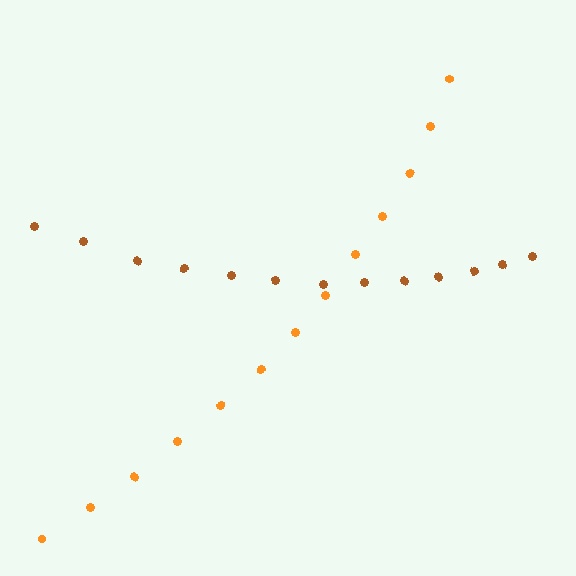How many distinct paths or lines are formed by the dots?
There are 2 distinct paths.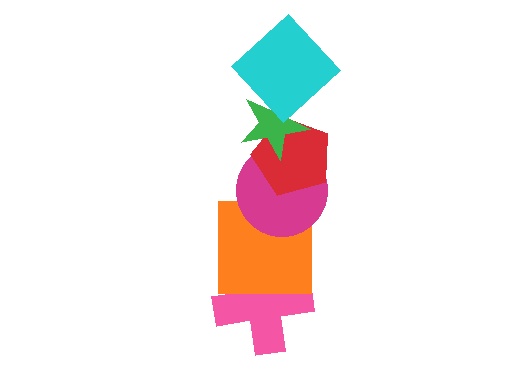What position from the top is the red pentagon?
The red pentagon is 3rd from the top.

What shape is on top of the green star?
The cyan diamond is on top of the green star.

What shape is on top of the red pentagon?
The green star is on top of the red pentagon.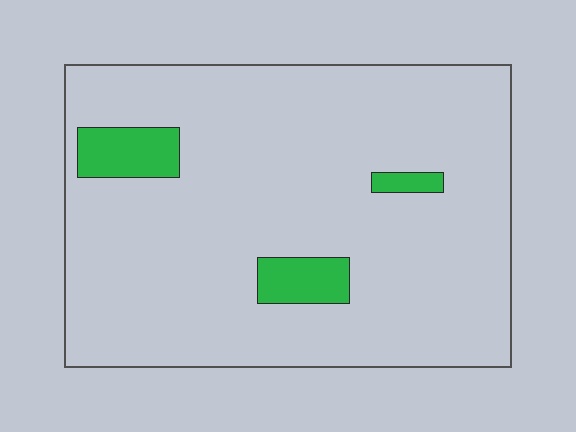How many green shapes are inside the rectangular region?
3.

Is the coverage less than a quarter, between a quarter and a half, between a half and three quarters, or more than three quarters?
Less than a quarter.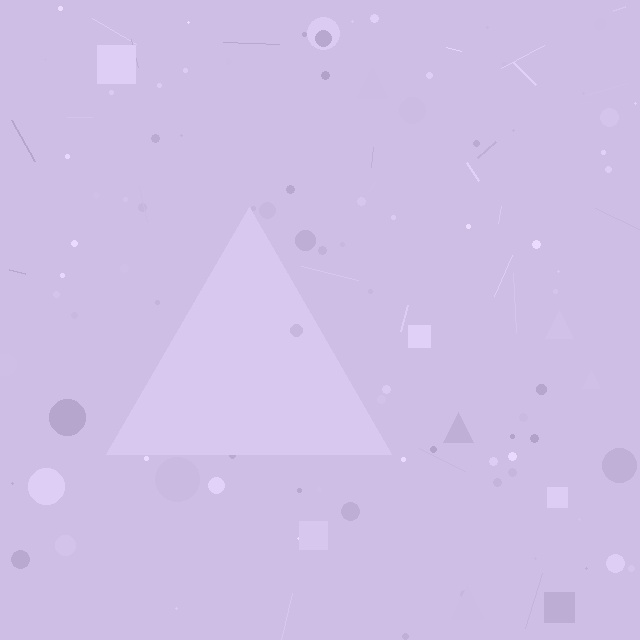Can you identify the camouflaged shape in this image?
The camouflaged shape is a triangle.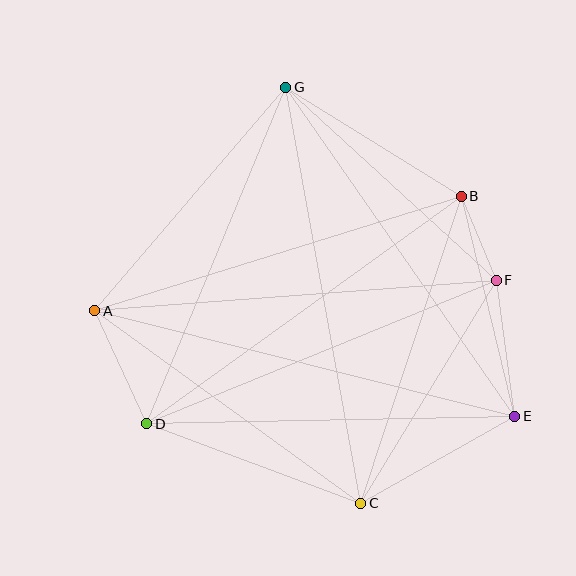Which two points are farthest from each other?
Points A and E are farthest from each other.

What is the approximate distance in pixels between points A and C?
The distance between A and C is approximately 328 pixels.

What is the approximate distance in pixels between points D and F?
The distance between D and F is approximately 378 pixels.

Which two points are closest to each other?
Points B and F are closest to each other.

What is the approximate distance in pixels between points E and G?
The distance between E and G is approximately 400 pixels.